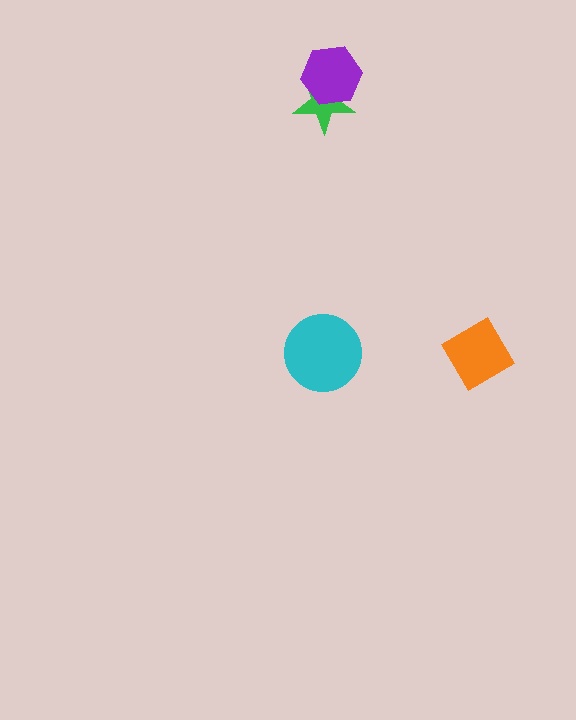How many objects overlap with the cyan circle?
0 objects overlap with the cyan circle.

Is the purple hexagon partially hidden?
No, no other shape covers it.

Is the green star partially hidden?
Yes, it is partially covered by another shape.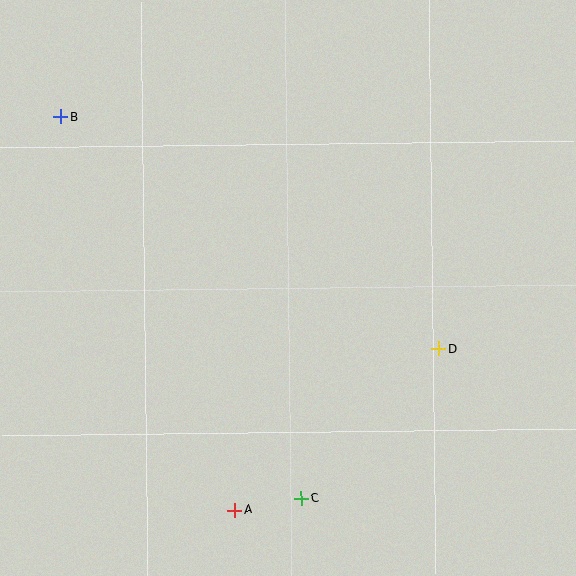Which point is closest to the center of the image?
Point D at (438, 349) is closest to the center.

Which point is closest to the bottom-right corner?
Point D is closest to the bottom-right corner.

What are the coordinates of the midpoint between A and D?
The midpoint between A and D is at (336, 430).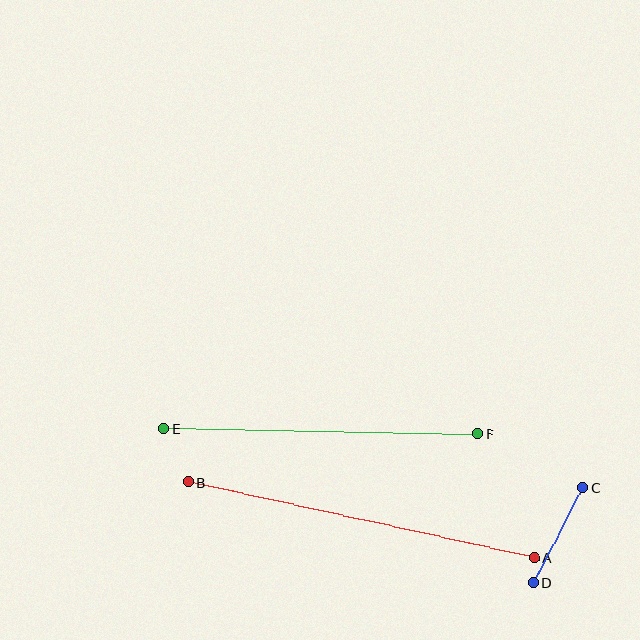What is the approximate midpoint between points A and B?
The midpoint is at approximately (361, 520) pixels.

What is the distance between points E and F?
The distance is approximately 314 pixels.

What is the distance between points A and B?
The distance is approximately 355 pixels.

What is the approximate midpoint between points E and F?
The midpoint is at approximately (321, 431) pixels.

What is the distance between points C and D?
The distance is approximately 107 pixels.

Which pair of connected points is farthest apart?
Points A and B are farthest apart.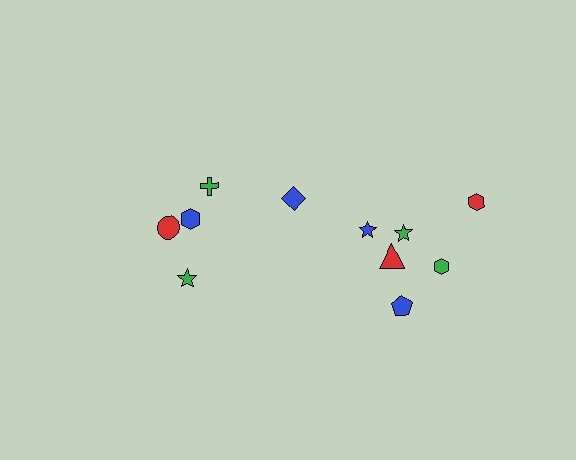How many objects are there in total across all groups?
There are 11 objects.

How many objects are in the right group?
There are 7 objects.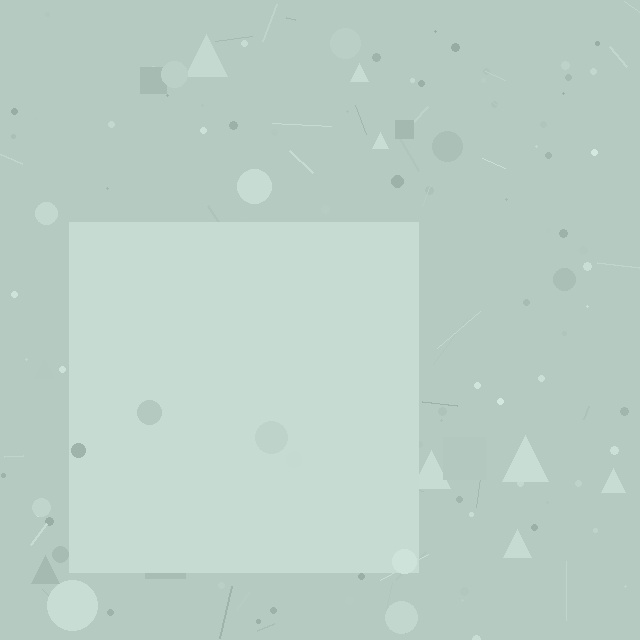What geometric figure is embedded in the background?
A square is embedded in the background.